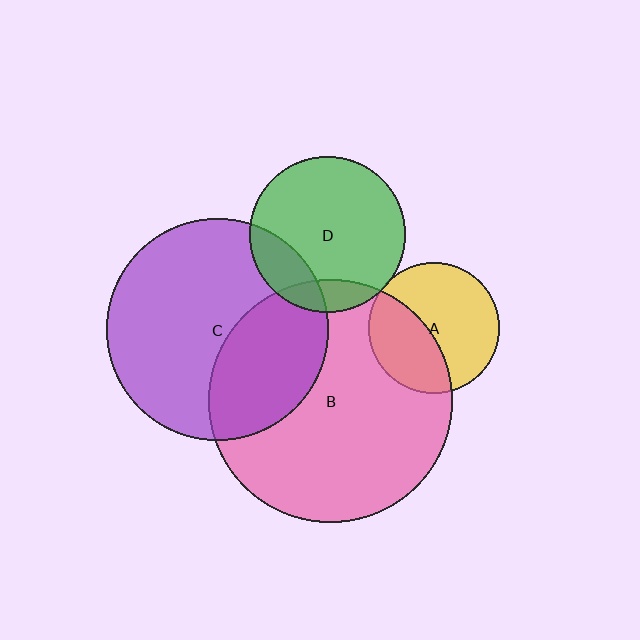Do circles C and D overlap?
Yes.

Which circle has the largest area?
Circle B (pink).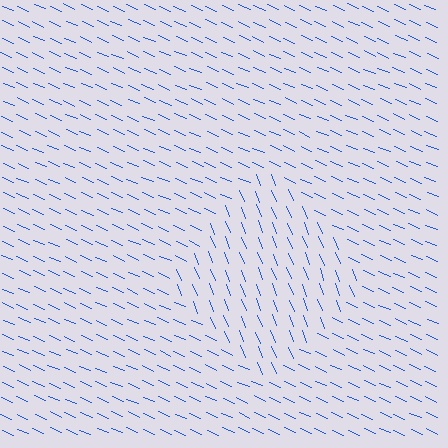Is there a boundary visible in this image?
Yes, there is a texture boundary formed by a change in line orientation.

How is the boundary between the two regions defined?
The boundary is defined purely by a change in line orientation (approximately 45 degrees difference). All lines are the same color and thickness.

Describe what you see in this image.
The image is filled with small blue line segments. A diamond region in the image has lines oriented differently from the surrounding lines, creating a visible texture boundary.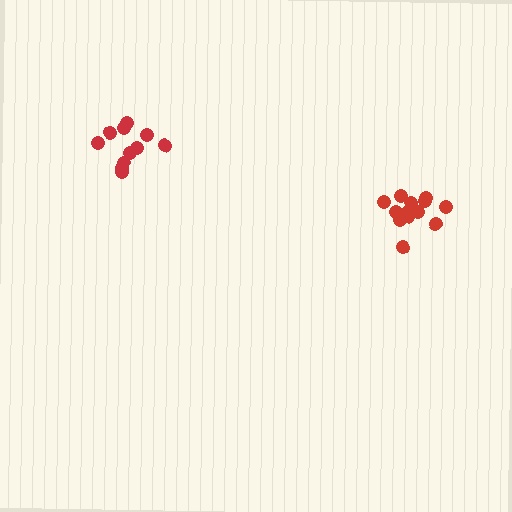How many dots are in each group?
Group 1: 13 dots, Group 2: 11 dots (24 total).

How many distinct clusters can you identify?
There are 2 distinct clusters.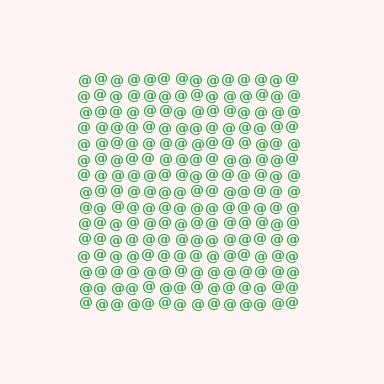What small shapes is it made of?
It is made of small at signs.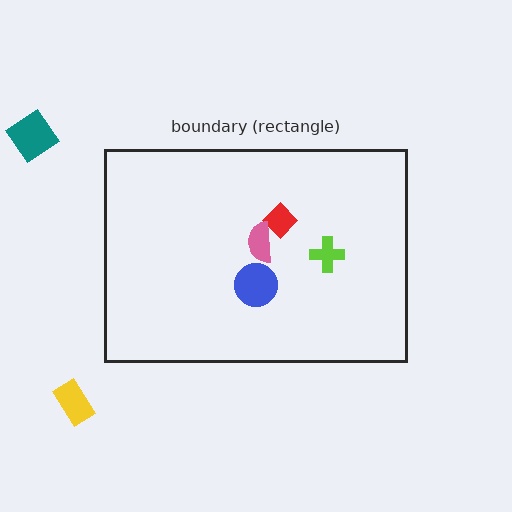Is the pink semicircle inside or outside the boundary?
Inside.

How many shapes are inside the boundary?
4 inside, 2 outside.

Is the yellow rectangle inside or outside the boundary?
Outside.